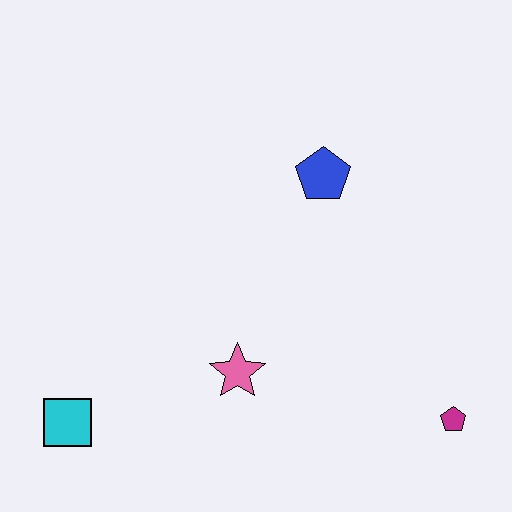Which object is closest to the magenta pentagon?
The pink star is closest to the magenta pentagon.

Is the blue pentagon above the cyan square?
Yes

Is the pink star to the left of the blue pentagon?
Yes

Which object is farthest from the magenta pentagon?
The cyan square is farthest from the magenta pentagon.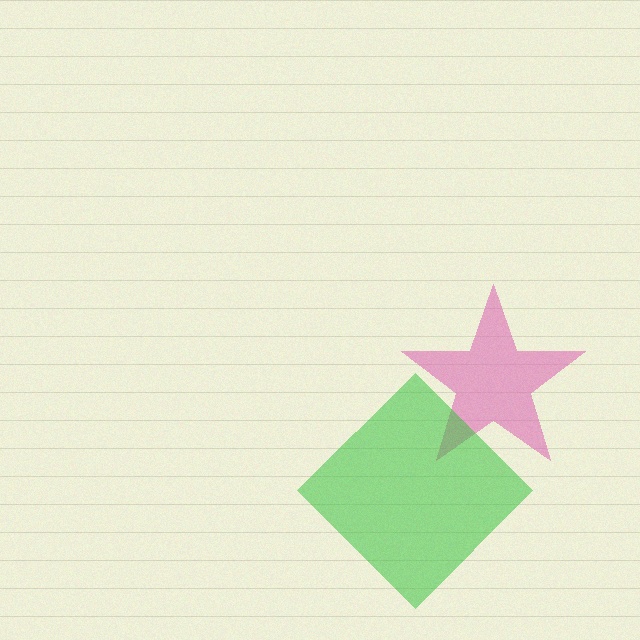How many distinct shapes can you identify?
There are 2 distinct shapes: a pink star, a green diamond.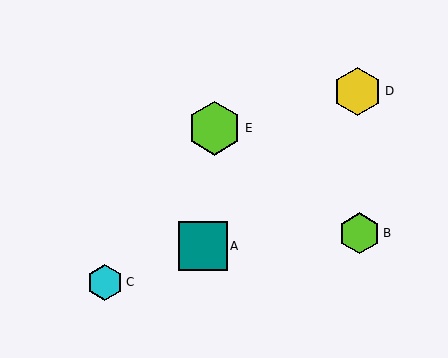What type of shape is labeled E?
Shape E is a lime hexagon.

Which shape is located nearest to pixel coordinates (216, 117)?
The lime hexagon (labeled E) at (215, 128) is nearest to that location.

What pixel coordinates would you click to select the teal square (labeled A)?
Click at (203, 246) to select the teal square A.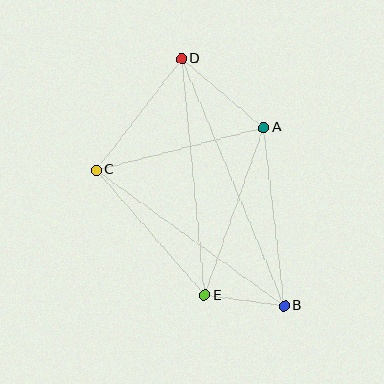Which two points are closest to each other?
Points B and E are closest to each other.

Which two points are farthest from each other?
Points B and D are farthest from each other.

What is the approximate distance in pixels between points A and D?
The distance between A and D is approximately 107 pixels.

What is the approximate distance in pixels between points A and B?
The distance between A and B is approximately 179 pixels.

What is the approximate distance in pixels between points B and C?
The distance between B and C is approximately 232 pixels.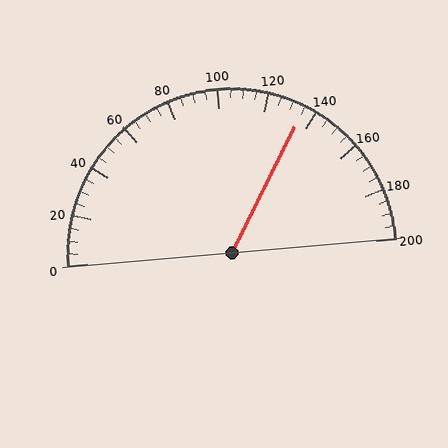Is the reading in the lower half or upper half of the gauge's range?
The reading is in the upper half of the range (0 to 200).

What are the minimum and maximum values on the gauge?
The gauge ranges from 0 to 200.